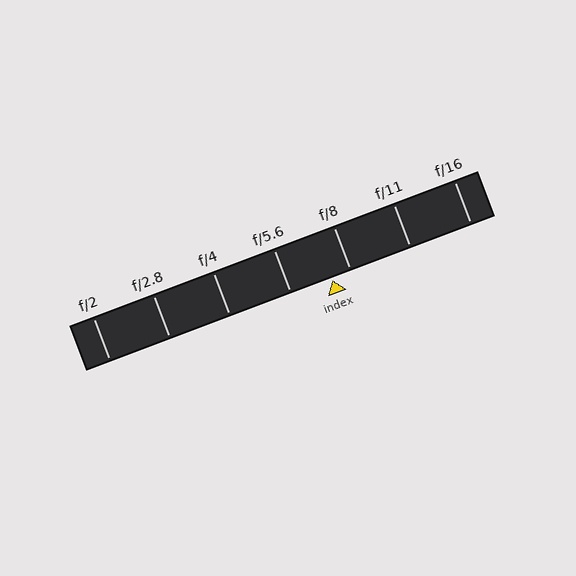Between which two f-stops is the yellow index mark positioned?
The index mark is between f/5.6 and f/8.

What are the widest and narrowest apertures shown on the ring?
The widest aperture shown is f/2 and the narrowest is f/16.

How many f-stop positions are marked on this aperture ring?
There are 7 f-stop positions marked.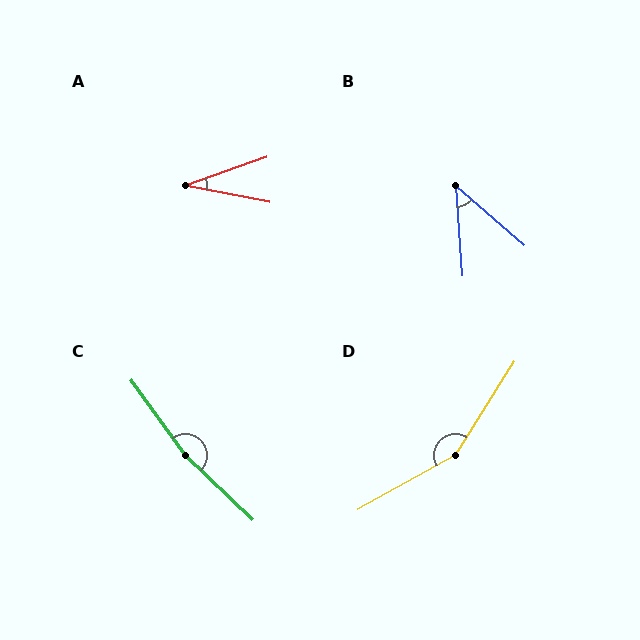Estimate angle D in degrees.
Approximately 151 degrees.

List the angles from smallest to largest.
A (30°), B (45°), D (151°), C (170°).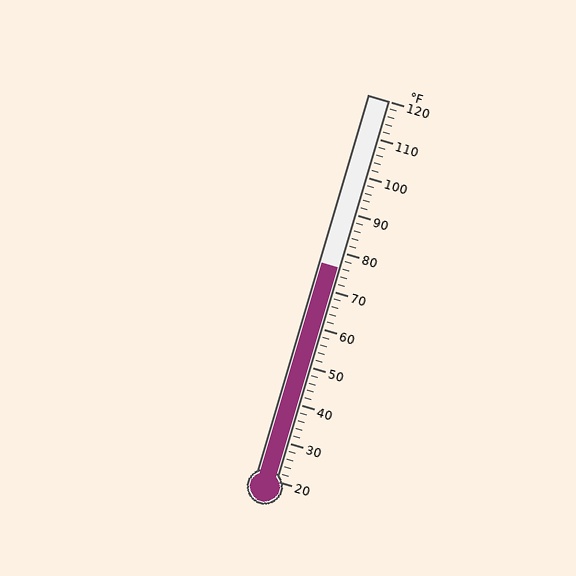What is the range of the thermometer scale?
The thermometer scale ranges from 20°F to 120°F.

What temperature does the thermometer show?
The thermometer shows approximately 76°F.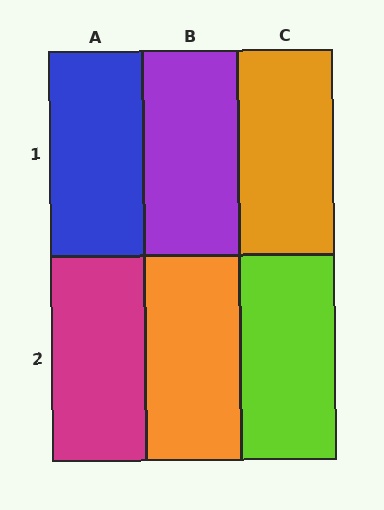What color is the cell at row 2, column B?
Orange.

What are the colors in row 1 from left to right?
Blue, purple, orange.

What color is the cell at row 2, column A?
Magenta.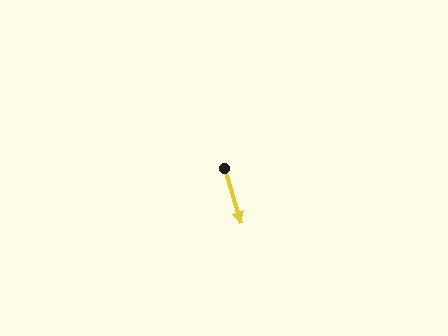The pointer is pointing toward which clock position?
Roughly 5 o'clock.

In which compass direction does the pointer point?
South.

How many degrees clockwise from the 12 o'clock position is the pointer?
Approximately 163 degrees.